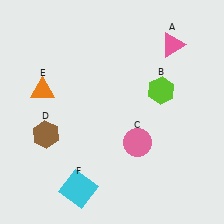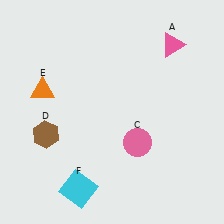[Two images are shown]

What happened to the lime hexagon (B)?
The lime hexagon (B) was removed in Image 2. It was in the top-right area of Image 1.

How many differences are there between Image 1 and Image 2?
There is 1 difference between the two images.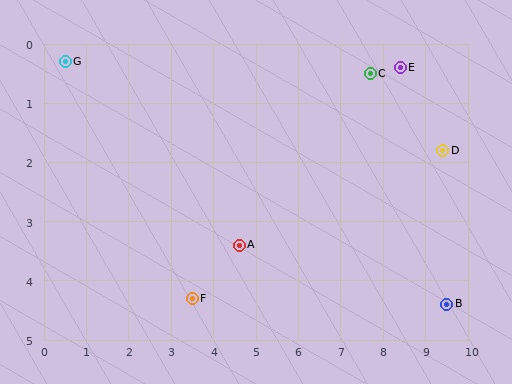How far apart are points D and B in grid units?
Points D and B are about 2.6 grid units apart.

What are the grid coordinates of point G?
Point G is at approximately (0.5, 0.3).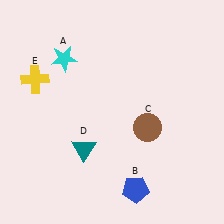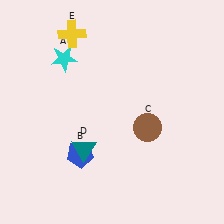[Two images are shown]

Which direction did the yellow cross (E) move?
The yellow cross (E) moved up.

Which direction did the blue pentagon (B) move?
The blue pentagon (B) moved left.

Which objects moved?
The objects that moved are: the blue pentagon (B), the yellow cross (E).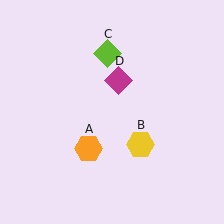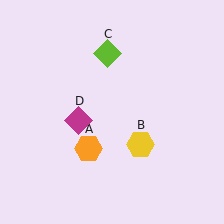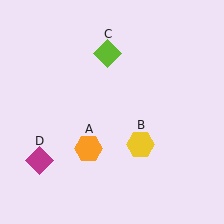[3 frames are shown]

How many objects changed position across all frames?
1 object changed position: magenta diamond (object D).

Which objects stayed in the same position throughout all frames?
Orange hexagon (object A) and yellow hexagon (object B) and lime diamond (object C) remained stationary.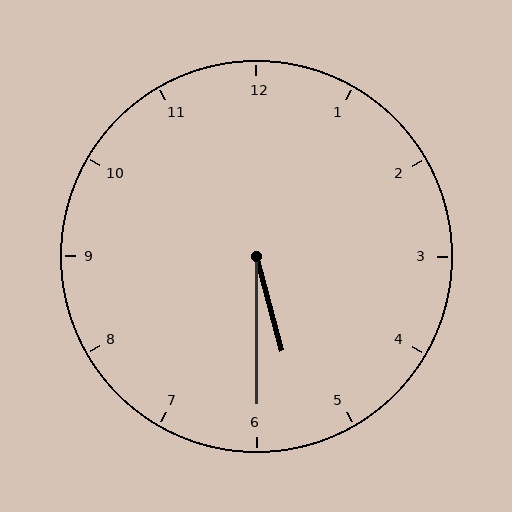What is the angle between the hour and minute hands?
Approximately 15 degrees.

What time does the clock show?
5:30.